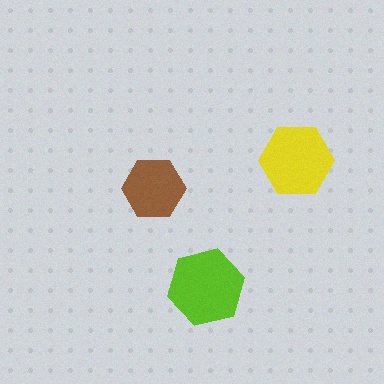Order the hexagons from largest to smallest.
the lime one, the yellow one, the brown one.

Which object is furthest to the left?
The brown hexagon is leftmost.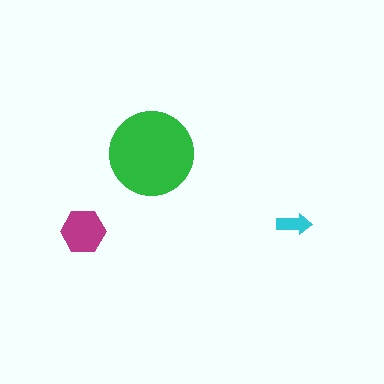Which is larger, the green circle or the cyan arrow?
The green circle.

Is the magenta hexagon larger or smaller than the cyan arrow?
Larger.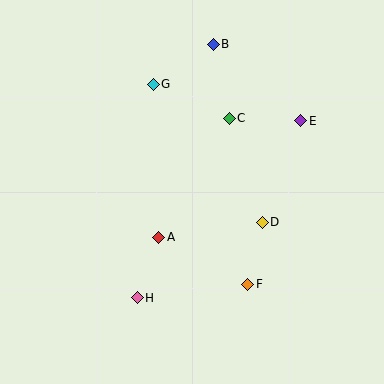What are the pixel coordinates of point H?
Point H is at (137, 298).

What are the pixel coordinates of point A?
Point A is at (159, 237).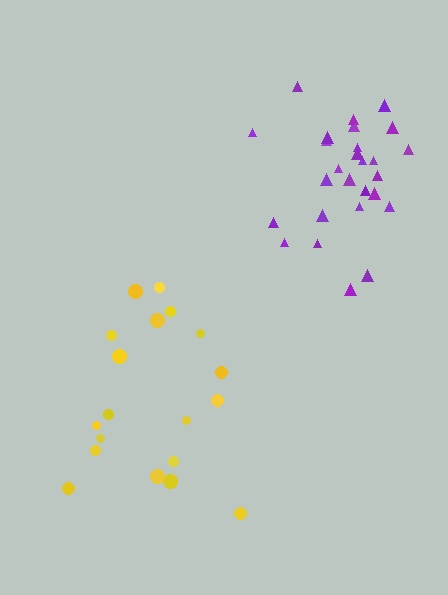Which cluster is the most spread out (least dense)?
Yellow.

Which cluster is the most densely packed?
Purple.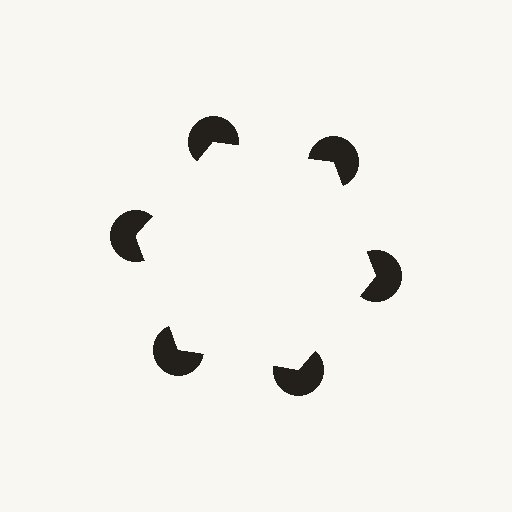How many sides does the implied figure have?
6 sides.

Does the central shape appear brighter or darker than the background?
It typically appears slightly brighter than the background, even though no actual brightness change is drawn.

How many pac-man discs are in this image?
There are 6 — one at each vertex of the illusory hexagon.